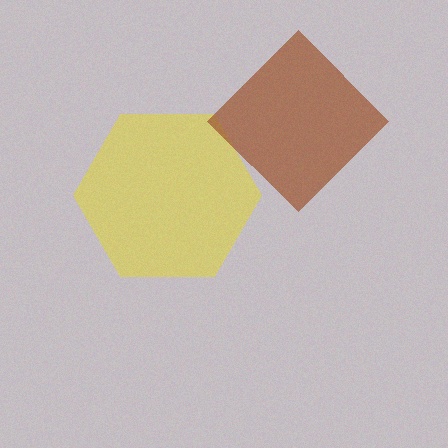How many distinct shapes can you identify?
There are 2 distinct shapes: a yellow hexagon, a brown diamond.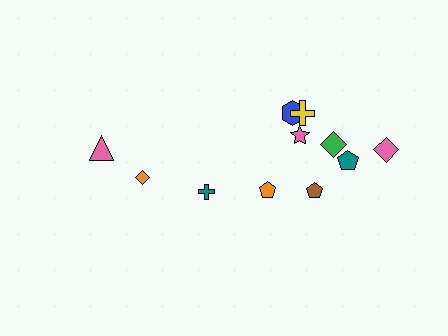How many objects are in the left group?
There are 3 objects.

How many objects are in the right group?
There are 8 objects.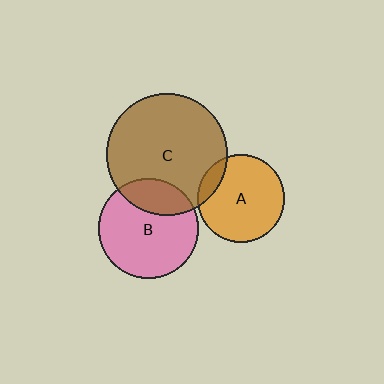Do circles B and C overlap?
Yes.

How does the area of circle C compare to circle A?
Approximately 1.9 times.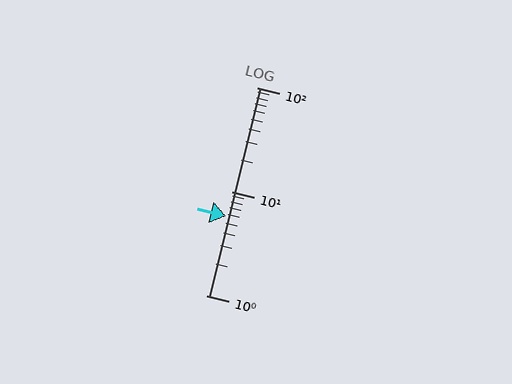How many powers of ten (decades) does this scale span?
The scale spans 2 decades, from 1 to 100.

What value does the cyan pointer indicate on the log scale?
The pointer indicates approximately 5.8.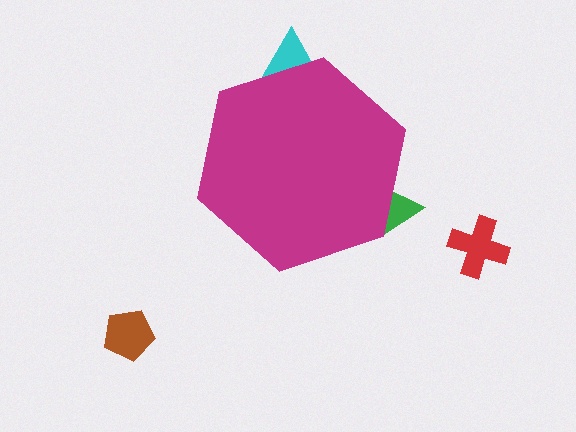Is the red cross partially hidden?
No, the red cross is fully visible.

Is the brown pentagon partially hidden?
No, the brown pentagon is fully visible.